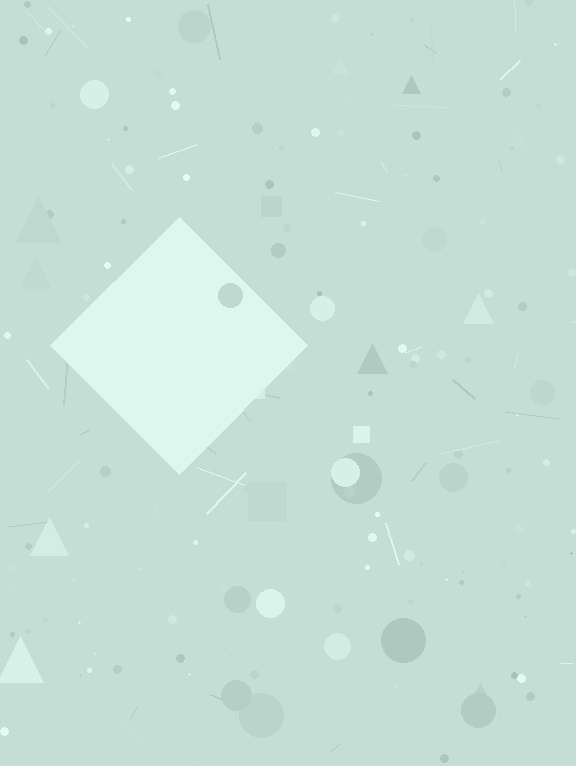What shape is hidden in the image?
A diamond is hidden in the image.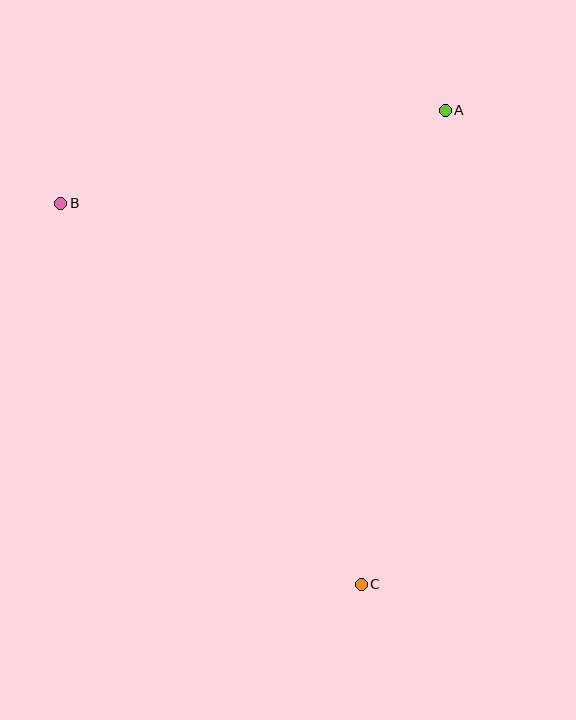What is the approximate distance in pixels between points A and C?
The distance between A and C is approximately 481 pixels.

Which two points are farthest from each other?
Points B and C are farthest from each other.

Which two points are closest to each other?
Points A and B are closest to each other.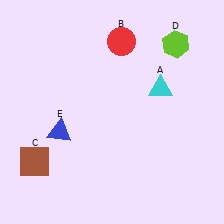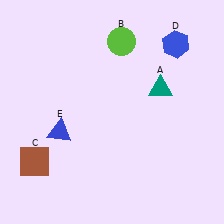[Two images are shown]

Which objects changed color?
A changed from cyan to teal. B changed from red to lime. D changed from lime to blue.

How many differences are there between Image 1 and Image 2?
There are 3 differences between the two images.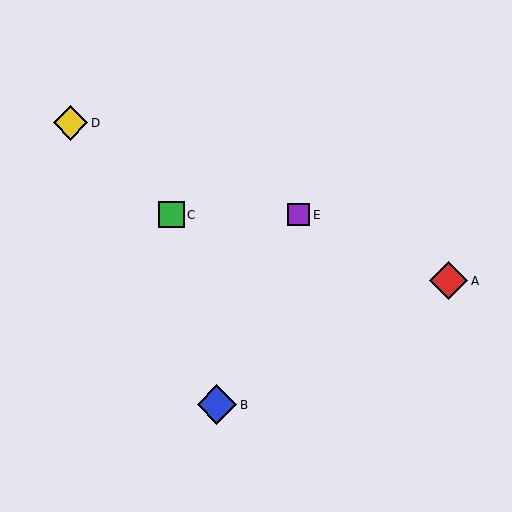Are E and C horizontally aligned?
Yes, both are at y≈215.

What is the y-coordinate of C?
Object C is at y≈215.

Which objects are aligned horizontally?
Objects C, E are aligned horizontally.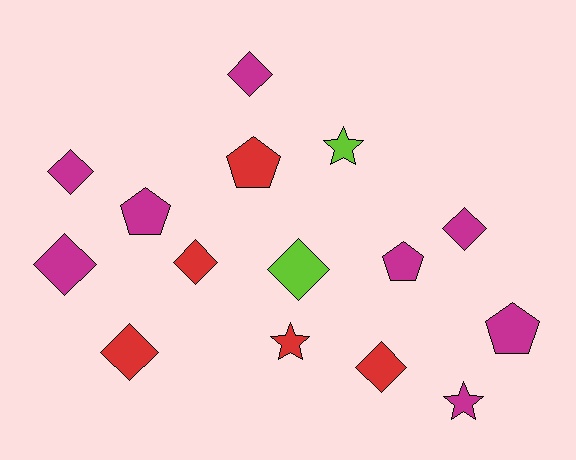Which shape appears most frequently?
Diamond, with 8 objects.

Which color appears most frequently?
Magenta, with 8 objects.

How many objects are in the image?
There are 15 objects.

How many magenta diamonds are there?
There are 4 magenta diamonds.